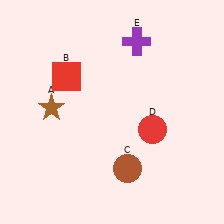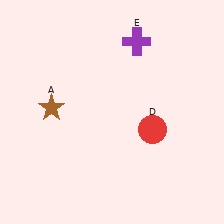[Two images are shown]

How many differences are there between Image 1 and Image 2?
There are 2 differences between the two images.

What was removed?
The red square (B), the brown circle (C) were removed in Image 2.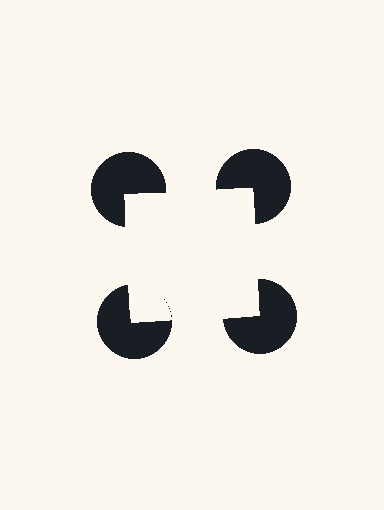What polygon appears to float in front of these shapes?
An illusory square — its edges are inferred from the aligned wedge cuts in the pac-man discs, not physically drawn.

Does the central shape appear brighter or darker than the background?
It typically appears slightly brighter than the background, even though no actual brightness change is drawn.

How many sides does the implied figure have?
4 sides.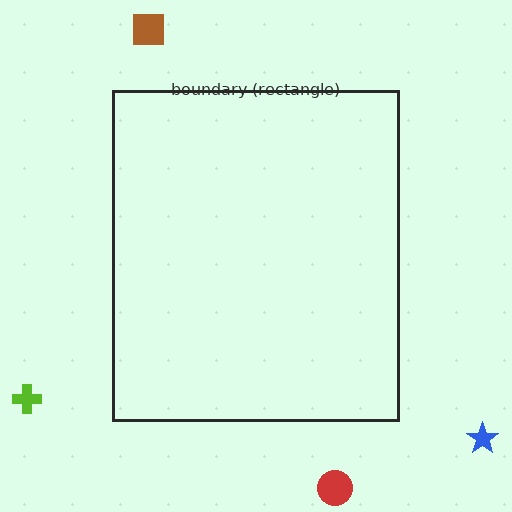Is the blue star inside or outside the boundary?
Outside.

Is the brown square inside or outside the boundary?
Outside.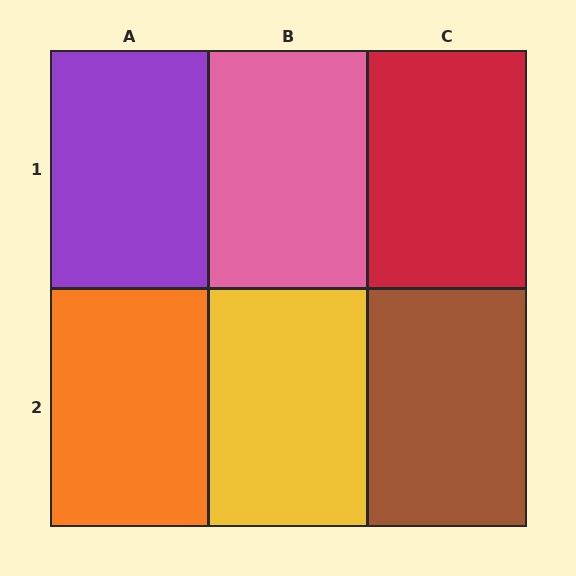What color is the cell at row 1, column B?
Pink.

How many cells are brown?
1 cell is brown.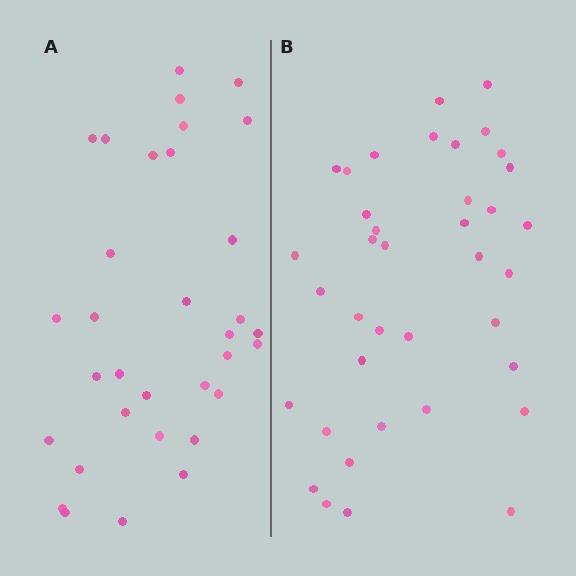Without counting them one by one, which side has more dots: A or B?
Region B (the right region) has more dots.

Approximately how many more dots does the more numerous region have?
Region B has about 5 more dots than region A.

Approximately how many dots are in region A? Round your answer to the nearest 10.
About 30 dots. (The exact count is 33, which rounds to 30.)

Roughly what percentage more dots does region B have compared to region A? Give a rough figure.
About 15% more.